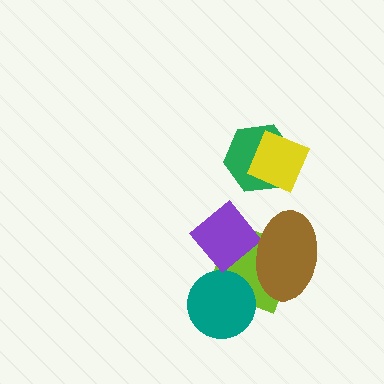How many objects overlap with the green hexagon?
1 object overlaps with the green hexagon.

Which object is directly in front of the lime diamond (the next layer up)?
The teal circle is directly in front of the lime diamond.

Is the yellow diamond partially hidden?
No, no other shape covers it.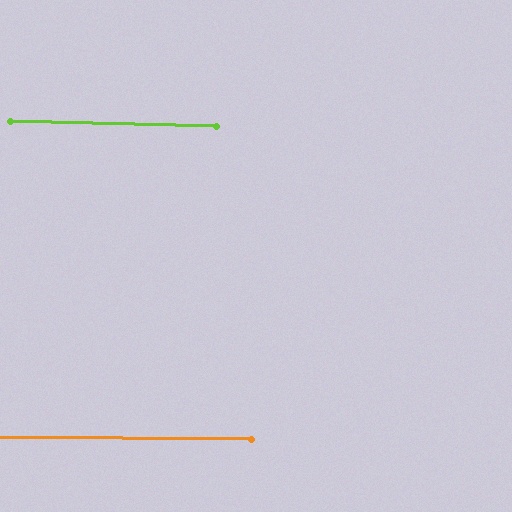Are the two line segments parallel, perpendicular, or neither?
Parallel — their directions differ by only 1.0°.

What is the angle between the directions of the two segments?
Approximately 1 degree.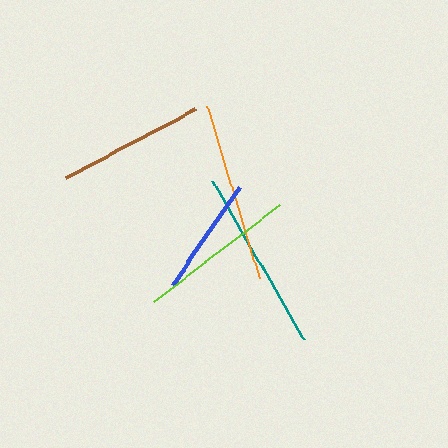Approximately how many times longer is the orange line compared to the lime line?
The orange line is approximately 1.1 times the length of the lime line.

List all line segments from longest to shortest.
From longest to shortest: teal, orange, lime, brown, blue.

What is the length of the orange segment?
The orange segment is approximately 179 pixels long.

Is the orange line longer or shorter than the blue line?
The orange line is longer than the blue line.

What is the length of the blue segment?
The blue segment is approximately 119 pixels long.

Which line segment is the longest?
The teal line is the longest at approximately 183 pixels.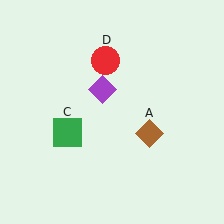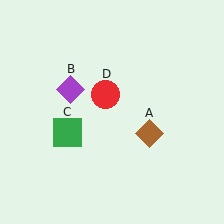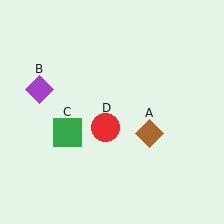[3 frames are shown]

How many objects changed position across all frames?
2 objects changed position: purple diamond (object B), red circle (object D).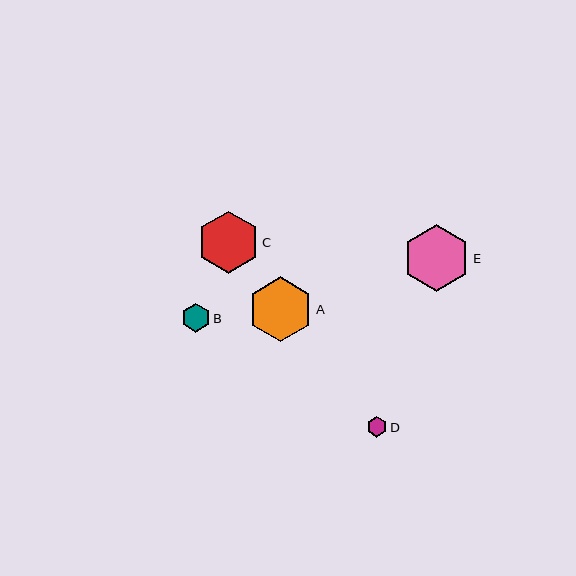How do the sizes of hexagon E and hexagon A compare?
Hexagon E and hexagon A are approximately the same size.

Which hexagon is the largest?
Hexagon E is the largest with a size of approximately 67 pixels.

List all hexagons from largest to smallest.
From largest to smallest: E, A, C, B, D.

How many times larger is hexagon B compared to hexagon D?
Hexagon B is approximately 1.4 times the size of hexagon D.